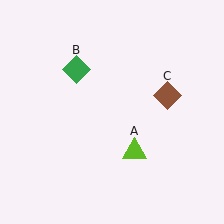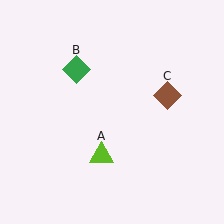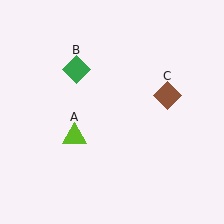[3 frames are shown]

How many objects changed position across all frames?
1 object changed position: lime triangle (object A).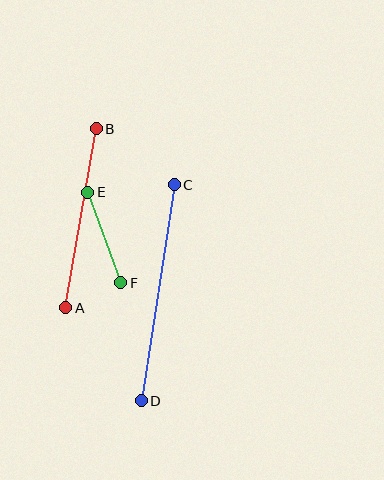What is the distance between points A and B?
The distance is approximately 182 pixels.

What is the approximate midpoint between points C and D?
The midpoint is at approximately (158, 293) pixels.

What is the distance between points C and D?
The distance is approximately 218 pixels.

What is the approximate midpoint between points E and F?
The midpoint is at approximately (104, 237) pixels.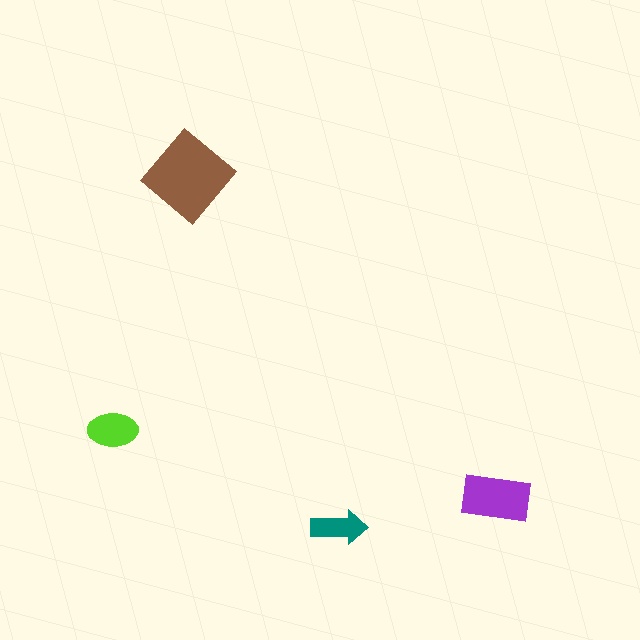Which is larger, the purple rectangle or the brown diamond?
The brown diamond.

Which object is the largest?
The brown diamond.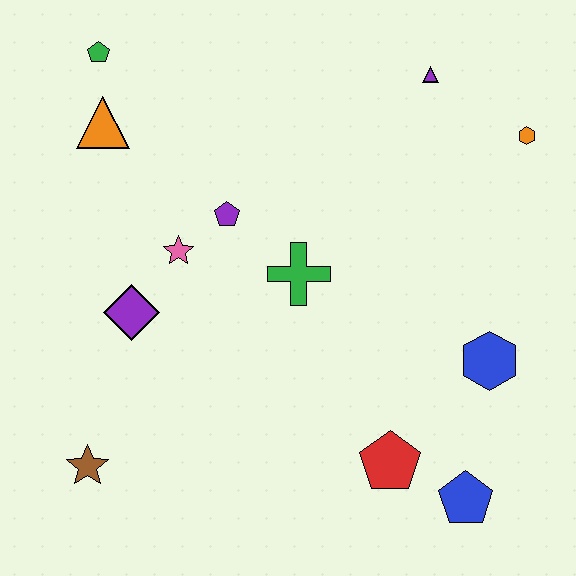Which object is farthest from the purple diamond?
The orange hexagon is farthest from the purple diamond.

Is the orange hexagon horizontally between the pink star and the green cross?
No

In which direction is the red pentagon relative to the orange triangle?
The red pentagon is below the orange triangle.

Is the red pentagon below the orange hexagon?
Yes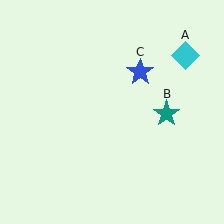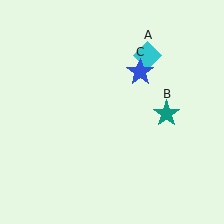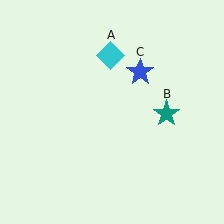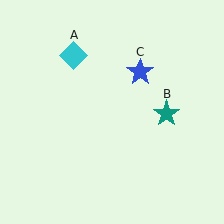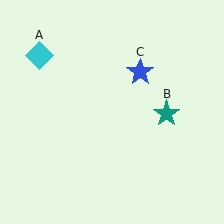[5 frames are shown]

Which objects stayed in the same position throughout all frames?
Teal star (object B) and blue star (object C) remained stationary.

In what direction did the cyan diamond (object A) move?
The cyan diamond (object A) moved left.